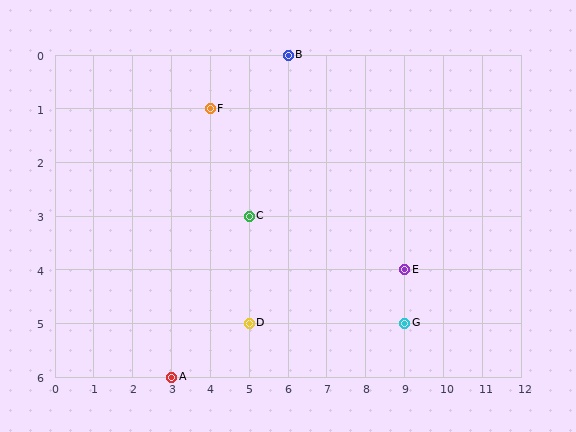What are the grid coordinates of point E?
Point E is at grid coordinates (9, 4).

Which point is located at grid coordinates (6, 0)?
Point B is at (6, 0).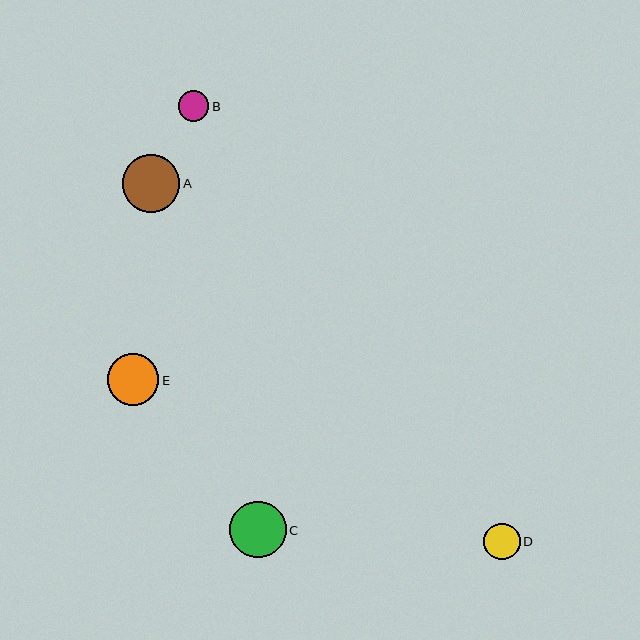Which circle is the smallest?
Circle B is the smallest with a size of approximately 30 pixels.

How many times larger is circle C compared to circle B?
Circle C is approximately 1.8 times the size of circle B.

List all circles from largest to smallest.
From largest to smallest: A, C, E, D, B.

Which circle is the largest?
Circle A is the largest with a size of approximately 58 pixels.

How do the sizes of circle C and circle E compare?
Circle C and circle E are approximately the same size.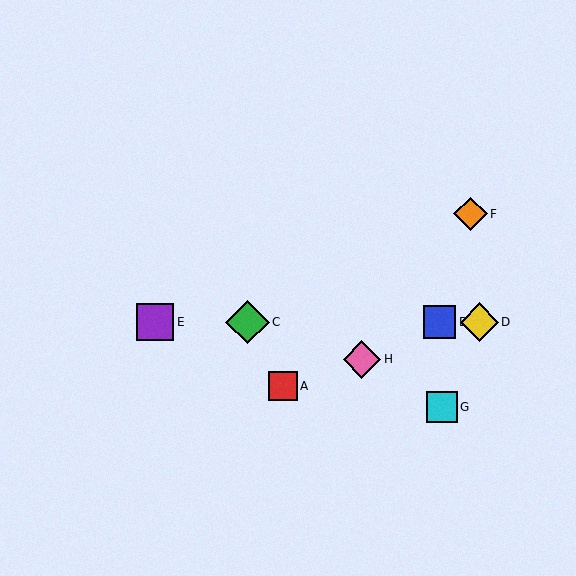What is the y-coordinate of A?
Object A is at y≈386.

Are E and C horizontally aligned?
Yes, both are at y≈322.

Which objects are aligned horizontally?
Objects B, C, D, E are aligned horizontally.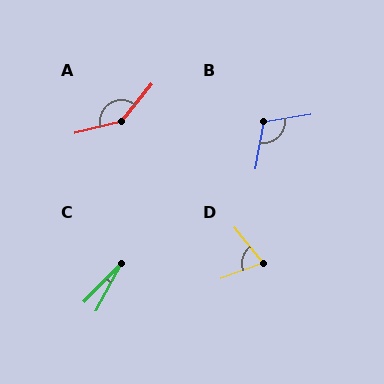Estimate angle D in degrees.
Approximately 72 degrees.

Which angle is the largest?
A, at approximately 143 degrees.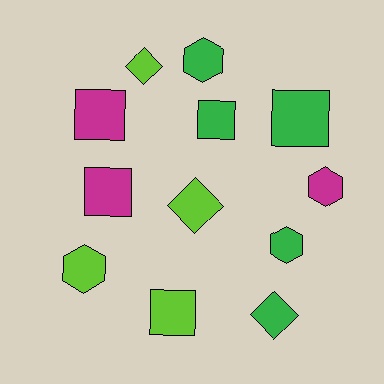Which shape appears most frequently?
Square, with 5 objects.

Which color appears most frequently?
Green, with 5 objects.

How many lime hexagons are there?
There is 1 lime hexagon.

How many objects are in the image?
There are 12 objects.